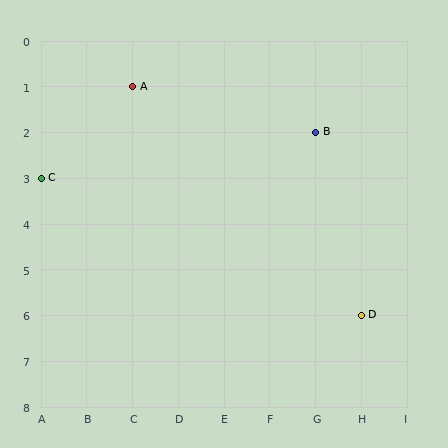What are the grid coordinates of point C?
Point C is at grid coordinates (A, 3).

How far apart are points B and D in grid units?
Points B and D are 1 column and 4 rows apart (about 4.1 grid units diagonally).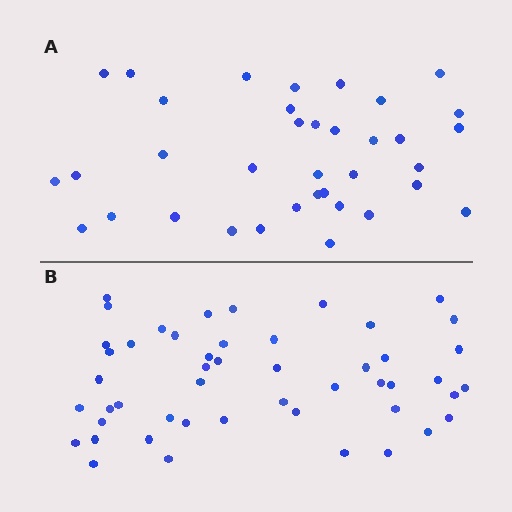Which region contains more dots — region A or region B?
Region B (the bottom region) has more dots.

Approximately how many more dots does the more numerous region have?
Region B has approximately 15 more dots than region A.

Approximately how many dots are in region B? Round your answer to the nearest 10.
About 50 dots. (The exact count is 49, which rounds to 50.)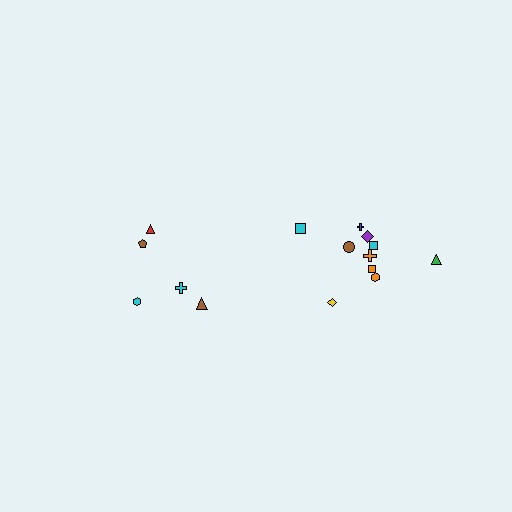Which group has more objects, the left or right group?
The right group.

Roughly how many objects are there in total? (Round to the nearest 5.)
Roughly 15 objects in total.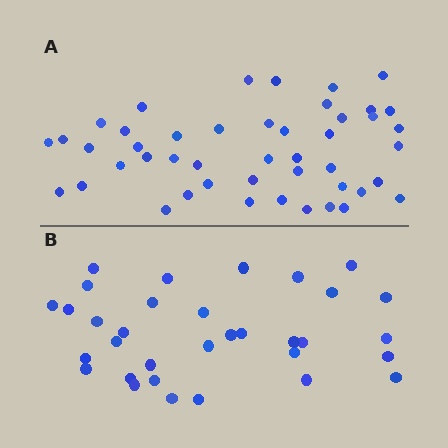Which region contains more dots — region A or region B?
Region A (the top region) has more dots.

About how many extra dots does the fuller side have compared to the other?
Region A has approximately 15 more dots than region B.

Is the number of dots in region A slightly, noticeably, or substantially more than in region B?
Region A has noticeably more, but not dramatically so. The ratio is roughly 1.4 to 1.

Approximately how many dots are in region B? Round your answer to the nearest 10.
About 30 dots. (The exact count is 33, which rounds to 30.)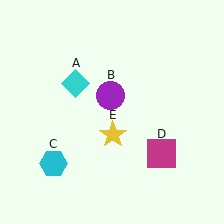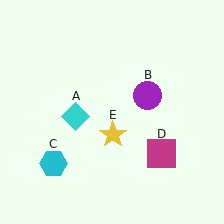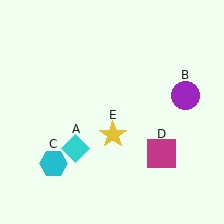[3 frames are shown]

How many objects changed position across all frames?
2 objects changed position: cyan diamond (object A), purple circle (object B).